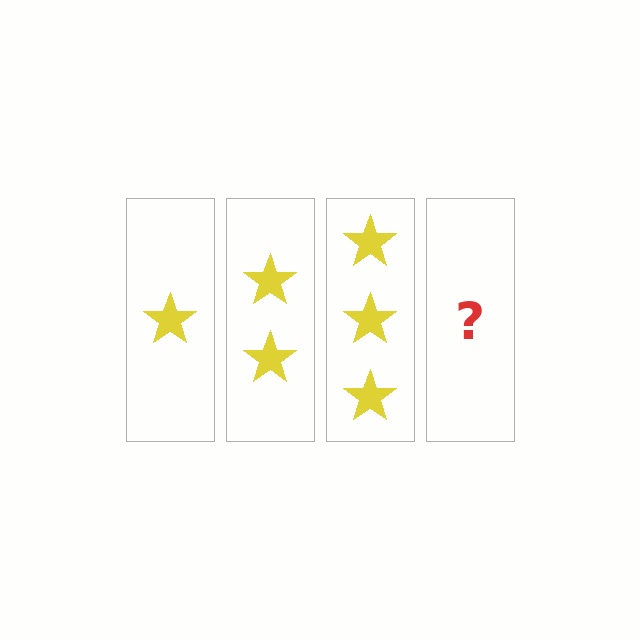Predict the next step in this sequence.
The next step is 4 stars.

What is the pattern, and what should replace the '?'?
The pattern is that each step adds one more star. The '?' should be 4 stars.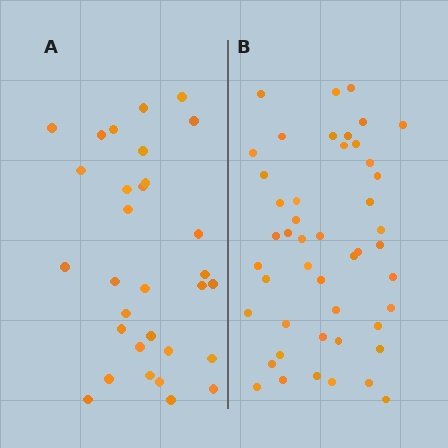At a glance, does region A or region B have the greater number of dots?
Region B (the right region) has more dots.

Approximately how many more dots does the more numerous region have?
Region B has approximately 15 more dots than region A.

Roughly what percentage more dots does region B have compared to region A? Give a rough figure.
About 50% more.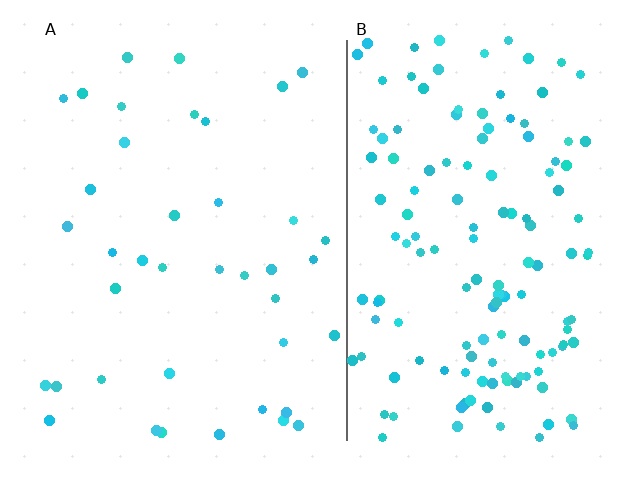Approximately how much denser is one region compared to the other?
Approximately 3.6× — region B over region A.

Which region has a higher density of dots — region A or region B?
B (the right).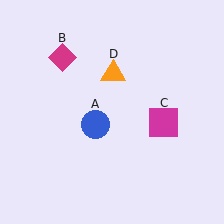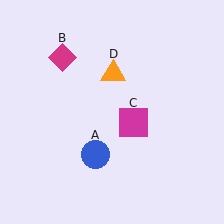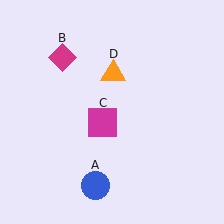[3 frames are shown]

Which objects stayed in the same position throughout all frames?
Magenta diamond (object B) and orange triangle (object D) remained stationary.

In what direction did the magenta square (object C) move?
The magenta square (object C) moved left.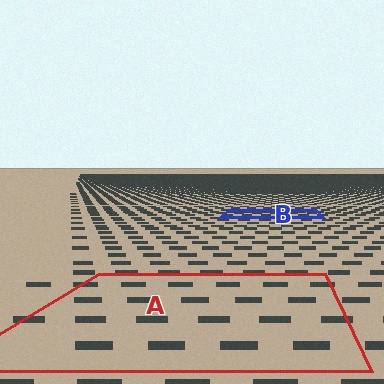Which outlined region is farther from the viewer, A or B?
Region B is farther from the viewer — the texture elements inside it appear smaller and more densely packed.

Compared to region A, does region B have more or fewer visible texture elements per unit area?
Region B has more texture elements per unit area — they are packed more densely because it is farther away.